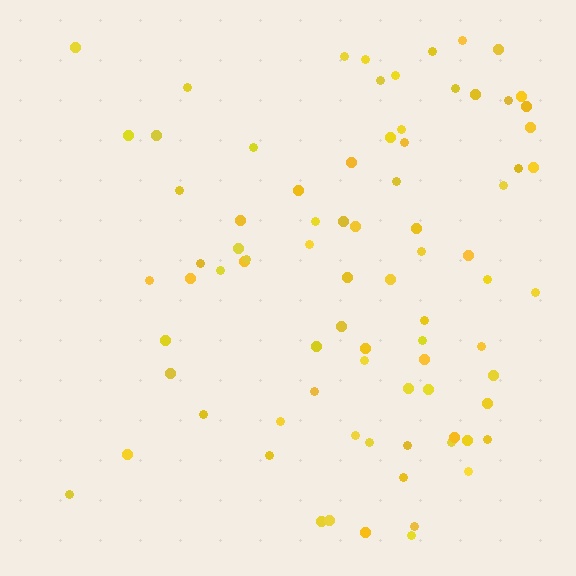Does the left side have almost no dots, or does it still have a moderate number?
Still a moderate number, just noticeably fewer than the right.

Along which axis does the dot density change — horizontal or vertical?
Horizontal.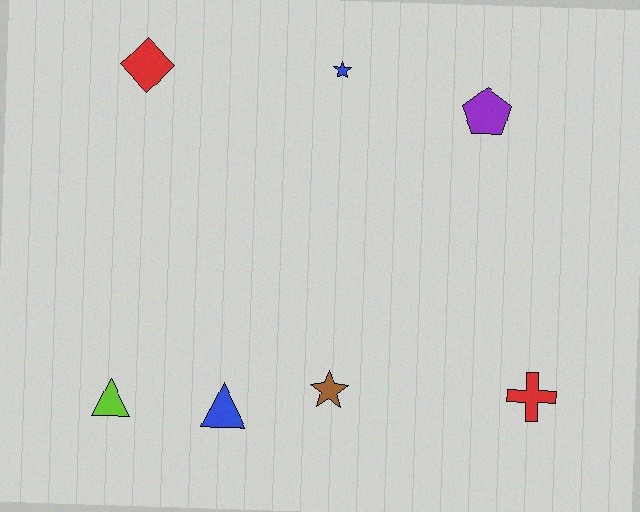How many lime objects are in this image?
There is 1 lime object.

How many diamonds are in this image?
There is 1 diamond.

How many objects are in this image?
There are 7 objects.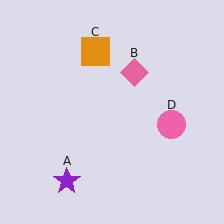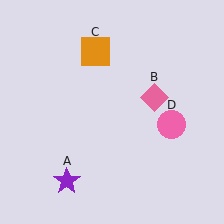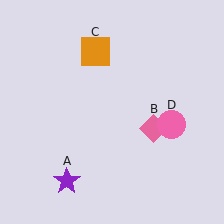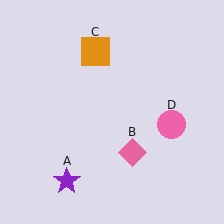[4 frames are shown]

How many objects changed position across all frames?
1 object changed position: pink diamond (object B).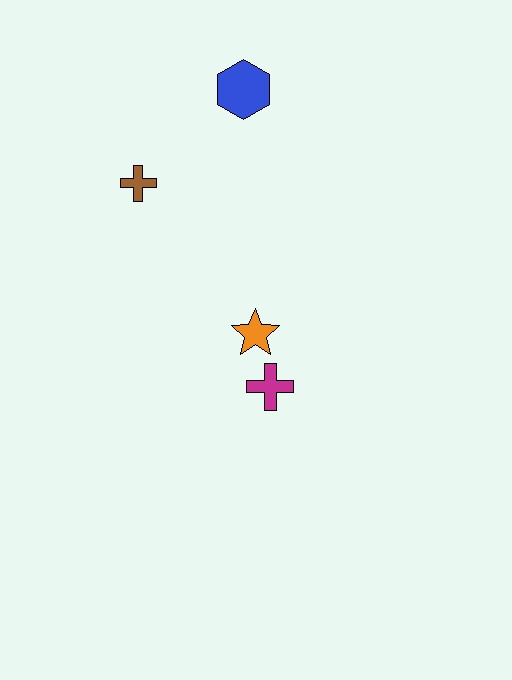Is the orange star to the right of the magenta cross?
No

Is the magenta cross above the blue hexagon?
No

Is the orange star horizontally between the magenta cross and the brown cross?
Yes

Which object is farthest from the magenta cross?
The blue hexagon is farthest from the magenta cross.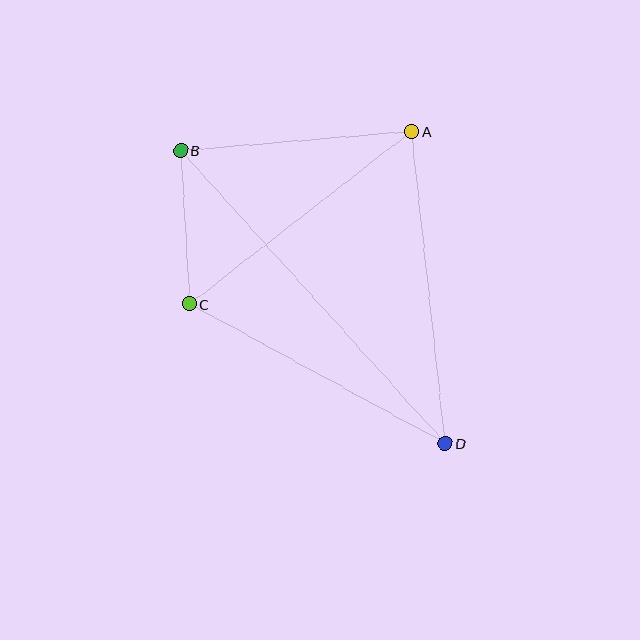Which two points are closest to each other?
Points B and C are closest to each other.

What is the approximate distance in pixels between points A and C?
The distance between A and C is approximately 281 pixels.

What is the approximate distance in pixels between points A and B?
The distance between A and B is approximately 232 pixels.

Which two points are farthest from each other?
Points B and D are farthest from each other.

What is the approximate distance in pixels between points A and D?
The distance between A and D is approximately 313 pixels.